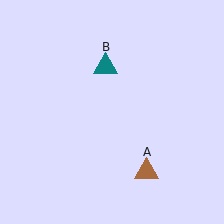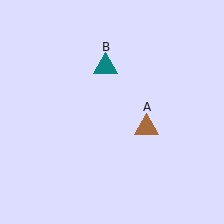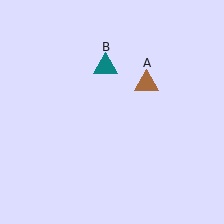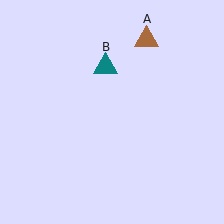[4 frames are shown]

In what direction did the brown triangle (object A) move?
The brown triangle (object A) moved up.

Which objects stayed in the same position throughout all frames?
Teal triangle (object B) remained stationary.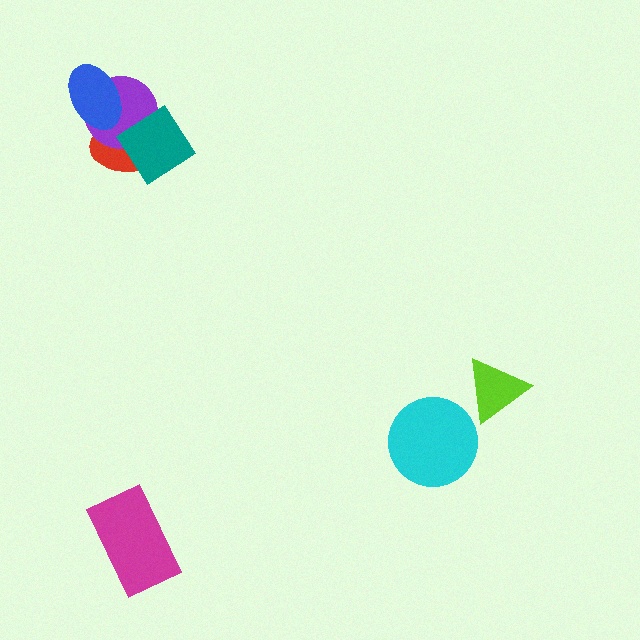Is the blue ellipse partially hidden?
No, no other shape covers it.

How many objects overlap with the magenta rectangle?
0 objects overlap with the magenta rectangle.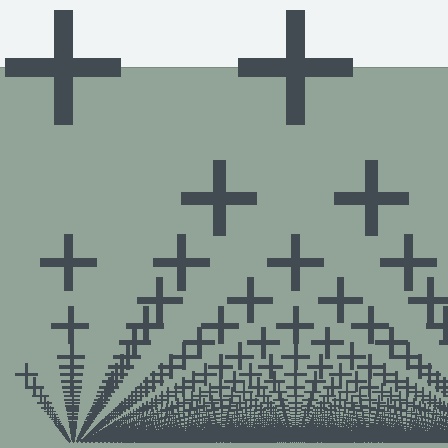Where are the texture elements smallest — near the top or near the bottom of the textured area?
Near the bottom.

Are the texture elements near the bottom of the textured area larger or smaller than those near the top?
Smaller. The gradient is inverted — elements near the bottom are smaller and denser.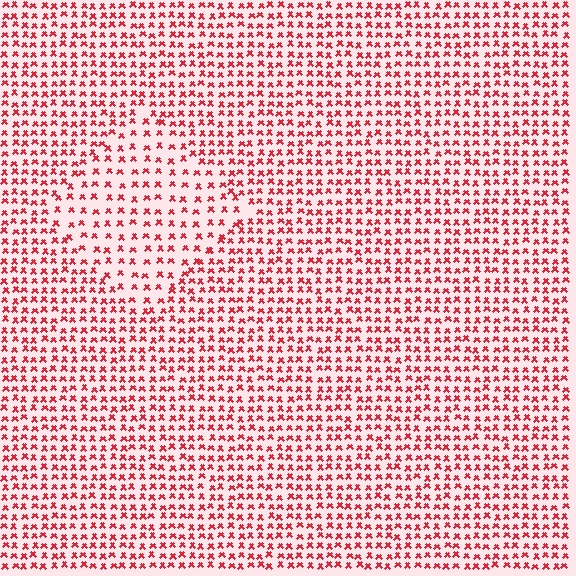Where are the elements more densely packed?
The elements are more densely packed outside the diamond boundary.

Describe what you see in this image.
The image contains small red elements arranged at two different densities. A diamond-shaped region is visible where the elements are less densely packed than the surrounding area.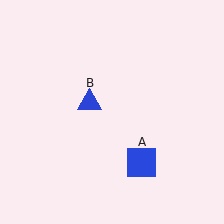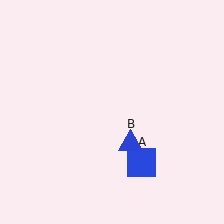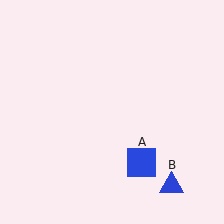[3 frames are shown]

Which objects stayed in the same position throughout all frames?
Blue square (object A) remained stationary.